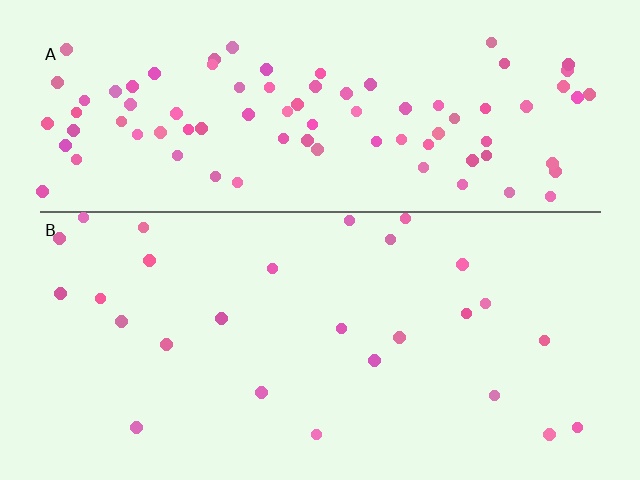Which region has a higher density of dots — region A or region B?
A (the top).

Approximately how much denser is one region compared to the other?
Approximately 3.4× — region A over region B.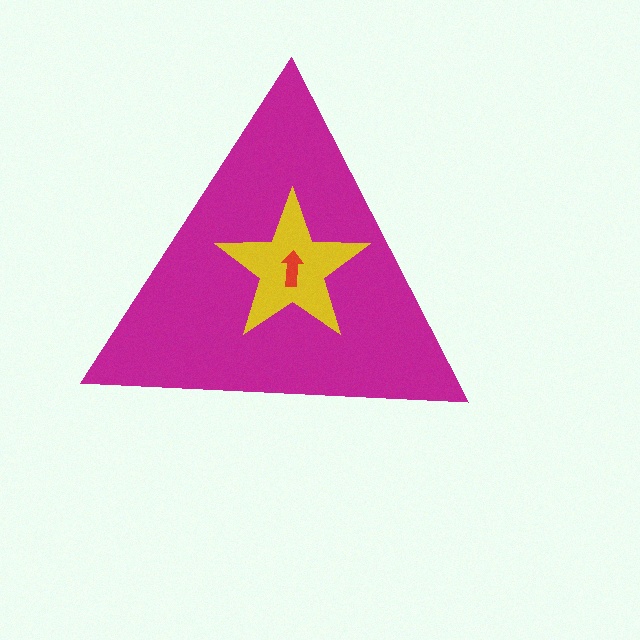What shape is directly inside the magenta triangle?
The yellow star.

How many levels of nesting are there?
3.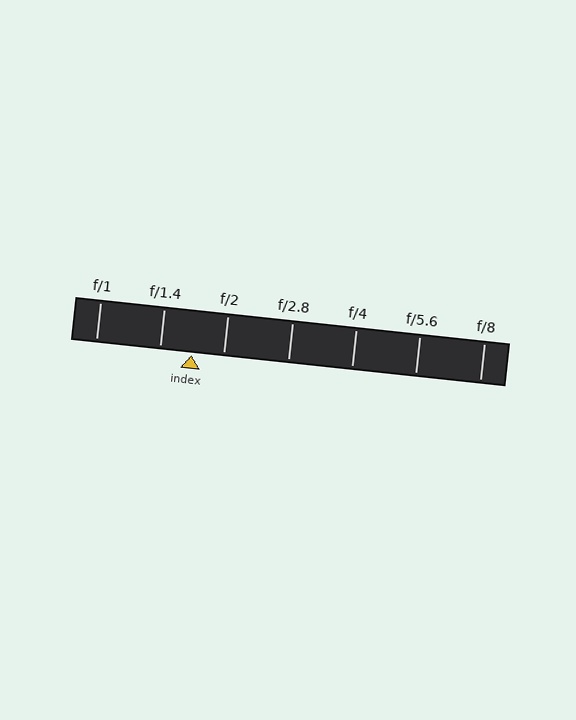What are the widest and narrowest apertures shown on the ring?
The widest aperture shown is f/1 and the narrowest is f/8.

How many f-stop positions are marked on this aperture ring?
There are 7 f-stop positions marked.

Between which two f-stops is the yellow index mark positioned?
The index mark is between f/1.4 and f/2.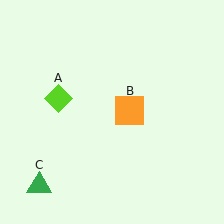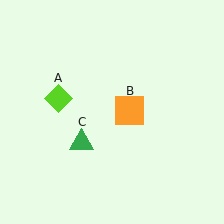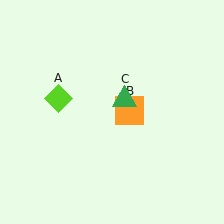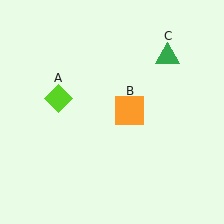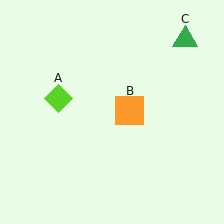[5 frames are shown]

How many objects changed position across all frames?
1 object changed position: green triangle (object C).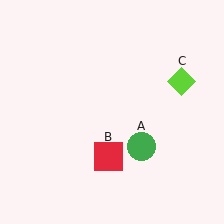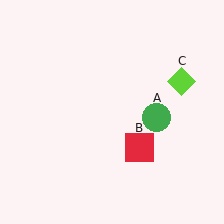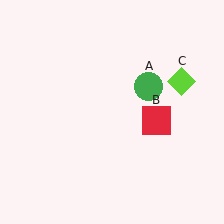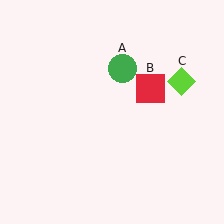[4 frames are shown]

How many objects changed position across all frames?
2 objects changed position: green circle (object A), red square (object B).